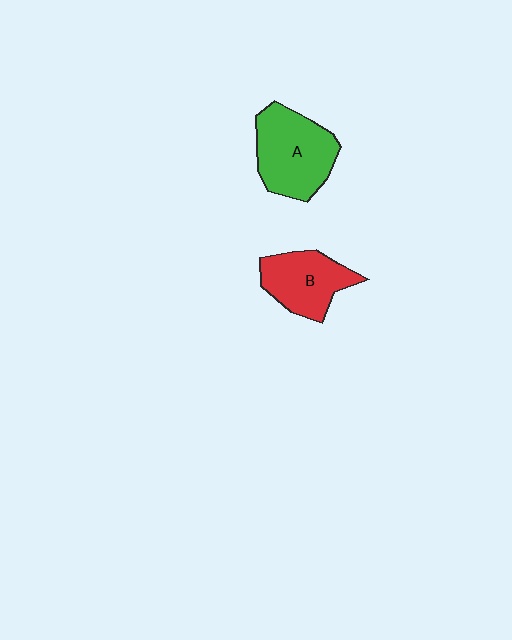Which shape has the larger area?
Shape A (green).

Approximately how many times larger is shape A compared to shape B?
Approximately 1.3 times.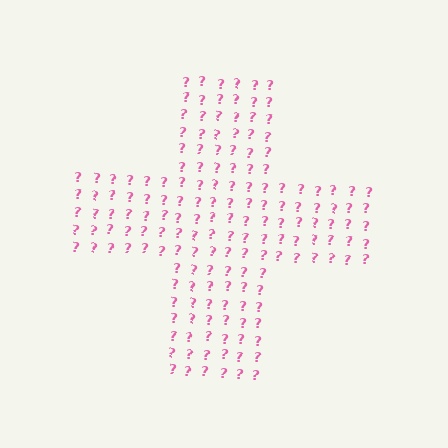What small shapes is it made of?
It is made of small question marks.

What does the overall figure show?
The overall figure shows a cross.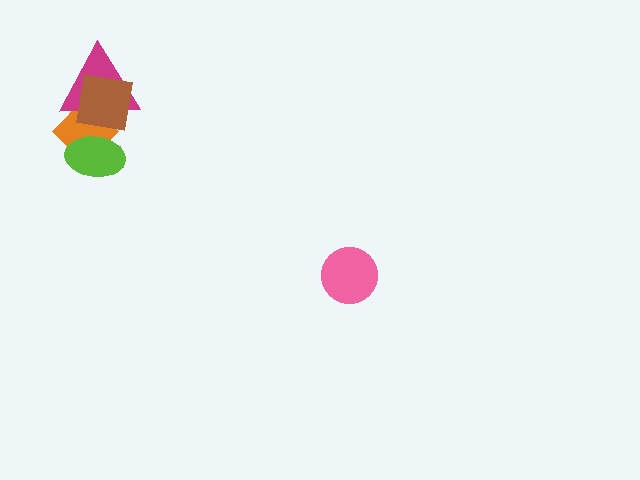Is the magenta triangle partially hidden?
Yes, it is partially covered by another shape.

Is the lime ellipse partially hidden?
Yes, it is partially covered by another shape.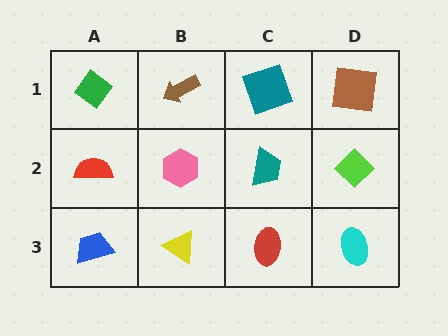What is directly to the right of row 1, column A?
A brown arrow.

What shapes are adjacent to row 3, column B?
A pink hexagon (row 2, column B), a blue trapezoid (row 3, column A), a red ellipse (row 3, column C).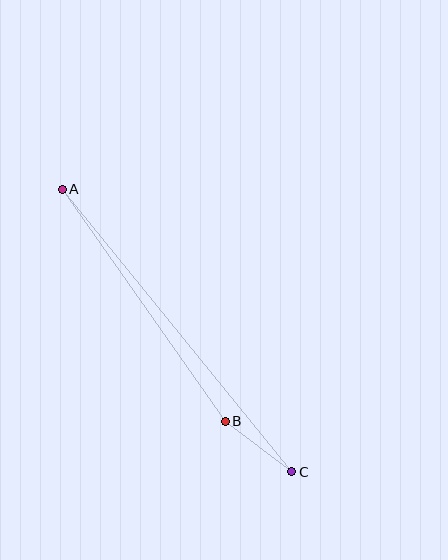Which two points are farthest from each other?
Points A and C are farthest from each other.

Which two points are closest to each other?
Points B and C are closest to each other.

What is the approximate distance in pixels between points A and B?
The distance between A and B is approximately 284 pixels.